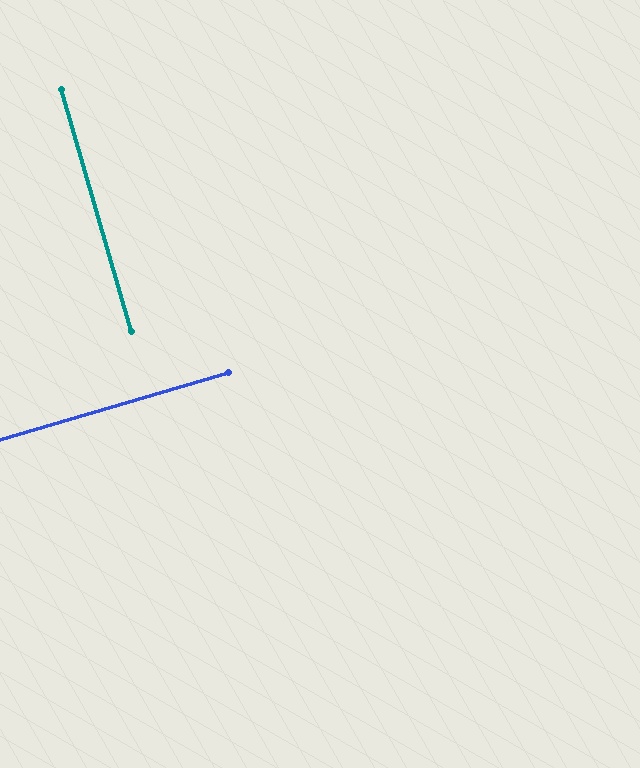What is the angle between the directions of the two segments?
Approximately 90 degrees.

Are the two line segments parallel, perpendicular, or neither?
Perpendicular — they meet at approximately 90°.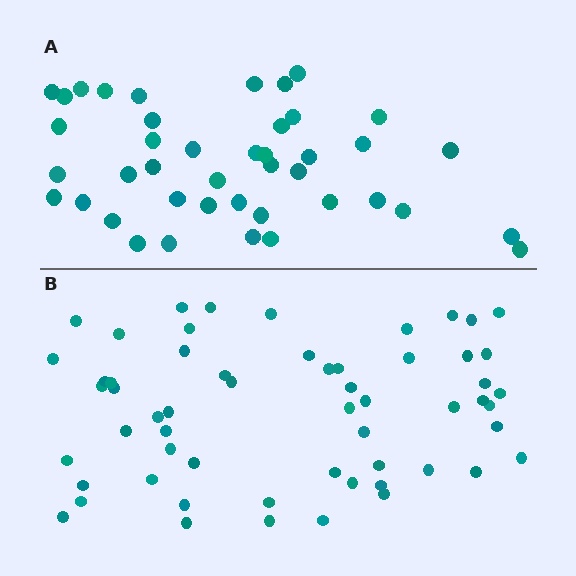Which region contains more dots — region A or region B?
Region B (the bottom region) has more dots.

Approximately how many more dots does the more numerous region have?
Region B has approximately 15 more dots than region A.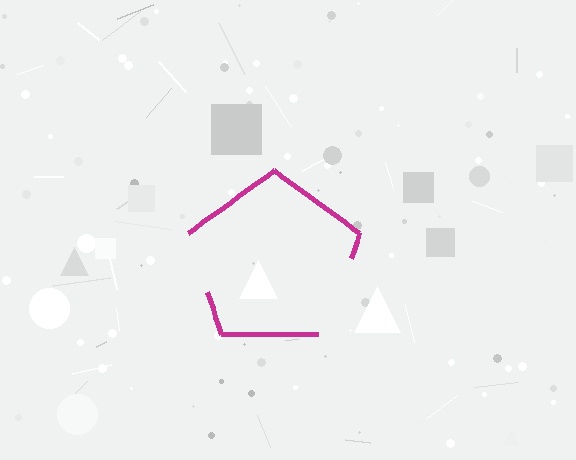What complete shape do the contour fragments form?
The contour fragments form a pentagon.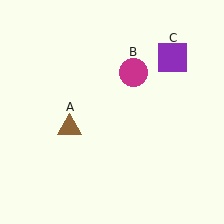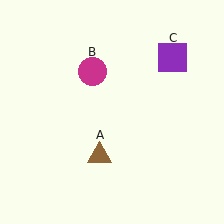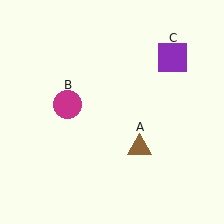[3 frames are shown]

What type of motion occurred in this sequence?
The brown triangle (object A), magenta circle (object B) rotated counterclockwise around the center of the scene.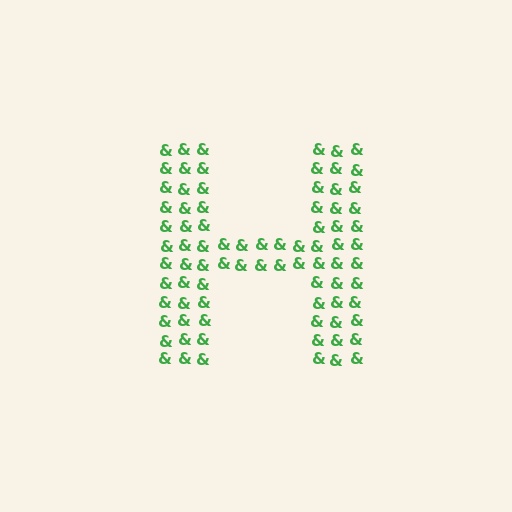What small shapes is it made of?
It is made of small ampersands.